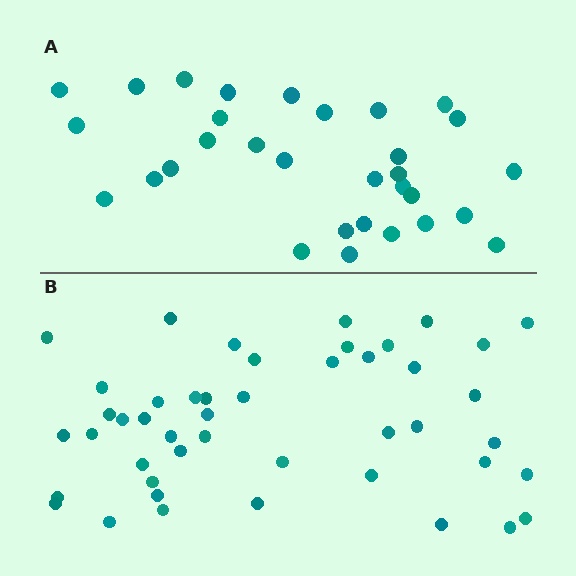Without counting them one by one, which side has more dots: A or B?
Region B (the bottom region) has more dots.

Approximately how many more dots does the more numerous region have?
Region B has approximately 15 more dots than region A.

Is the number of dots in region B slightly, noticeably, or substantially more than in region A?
Region B has substantially more. The ratio is roughly 1.5 to 1.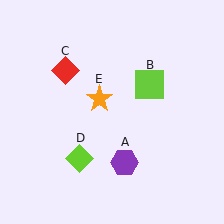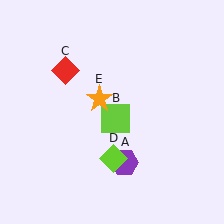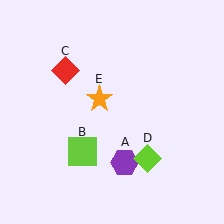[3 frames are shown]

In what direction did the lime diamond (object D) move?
The lime diamond (object D) moved right.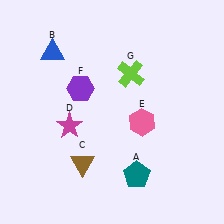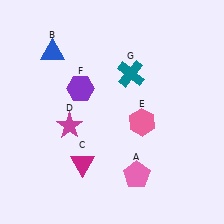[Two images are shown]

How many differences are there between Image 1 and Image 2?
There are 3 differences between the two images.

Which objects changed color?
A changed from teal to pink. C changed from brown to magenta. G changed from lime to teal.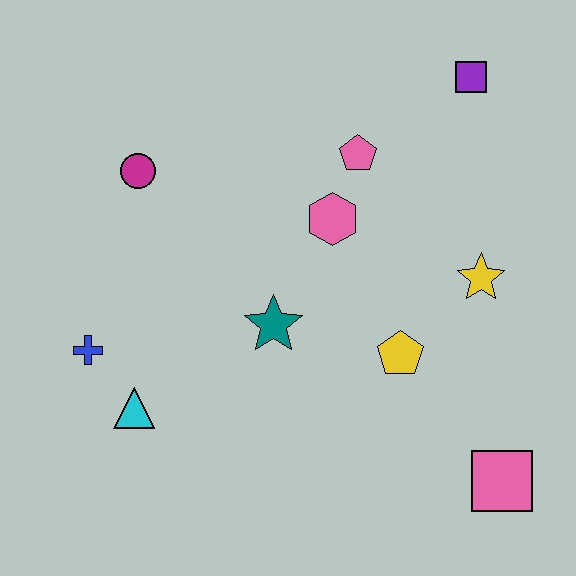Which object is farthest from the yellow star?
The blue cross is farthest from the yellow star.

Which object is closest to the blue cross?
The cyan triangle is closest to the blue cross.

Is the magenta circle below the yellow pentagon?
No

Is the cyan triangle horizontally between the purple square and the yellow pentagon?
No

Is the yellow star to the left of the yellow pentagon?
No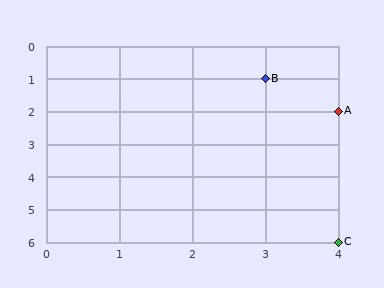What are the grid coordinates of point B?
Point B is at grid coordinates (3, 1).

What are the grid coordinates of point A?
Point A is at grid coordinates (4, 2).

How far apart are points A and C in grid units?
Points A and C are 4 rows apart.